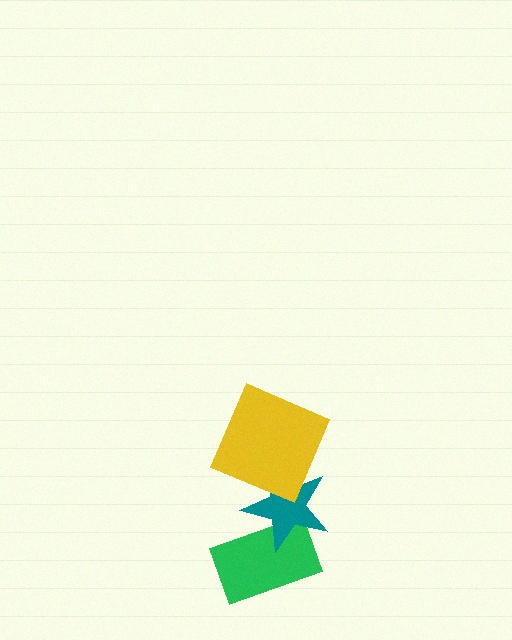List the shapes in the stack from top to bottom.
From top to bottom: the yellow square, the teal star, the green rectangle.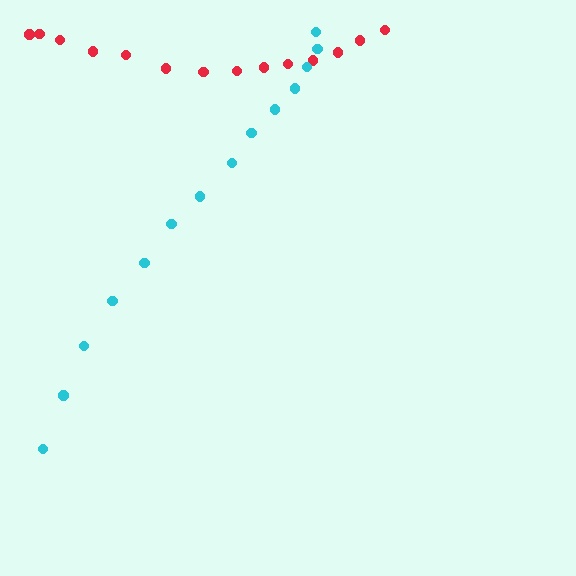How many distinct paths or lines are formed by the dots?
There are 2 distinct paths.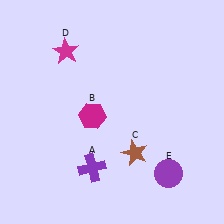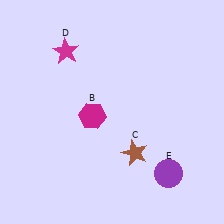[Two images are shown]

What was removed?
The purple cross (A) was removed in Image 2.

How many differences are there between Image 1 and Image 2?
There is 1 difference between the two images.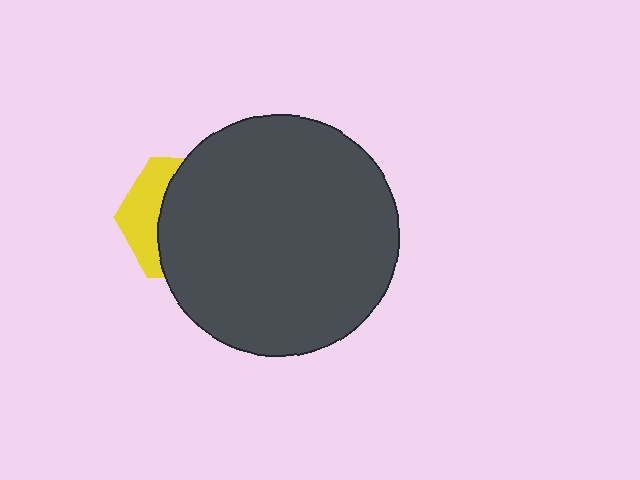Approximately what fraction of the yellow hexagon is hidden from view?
Roughly 69% of the yellow hexagon is hidden behind the dark gray circle.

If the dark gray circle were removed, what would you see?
You would see the complete yellow hexagon.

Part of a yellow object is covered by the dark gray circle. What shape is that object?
It is a hexagon.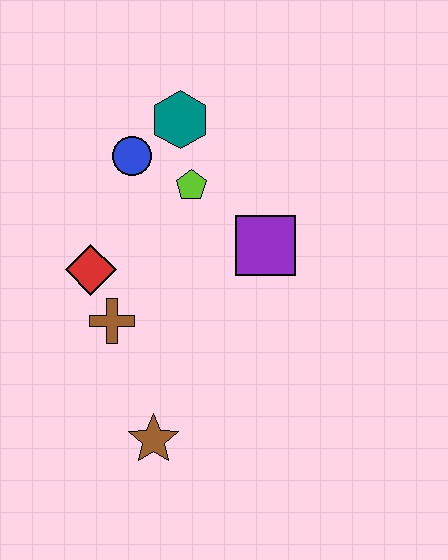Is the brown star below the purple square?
Yes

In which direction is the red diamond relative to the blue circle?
The red diamond is below the blue circle.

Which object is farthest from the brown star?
The teal hexagon is farthest from the brown star.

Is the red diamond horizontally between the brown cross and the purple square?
No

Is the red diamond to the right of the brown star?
No